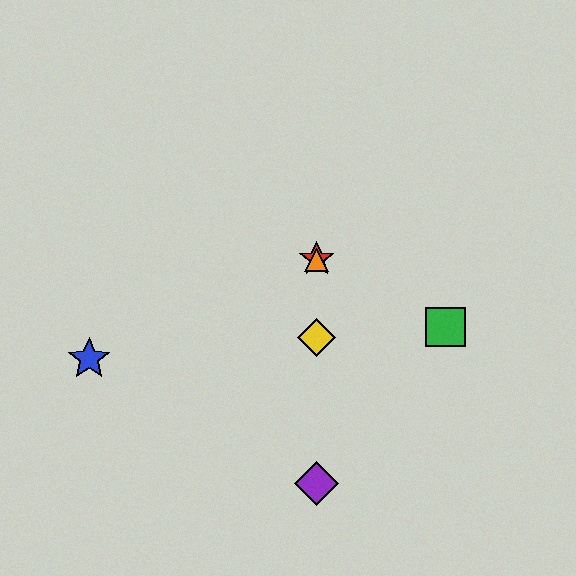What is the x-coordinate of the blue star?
The blue star is at x≈89.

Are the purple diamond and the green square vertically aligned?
No, the purple diamond is at x≈317 and the green square is at x≈446.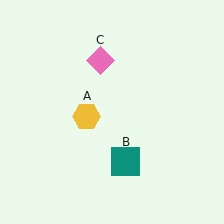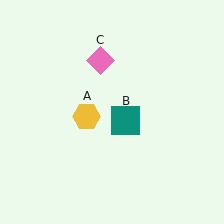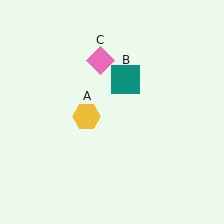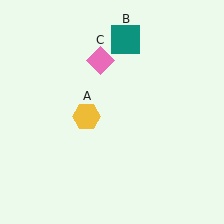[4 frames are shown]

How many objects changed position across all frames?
1 object changed position: teal square (object B).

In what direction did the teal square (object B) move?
The teal square (object B) moved up.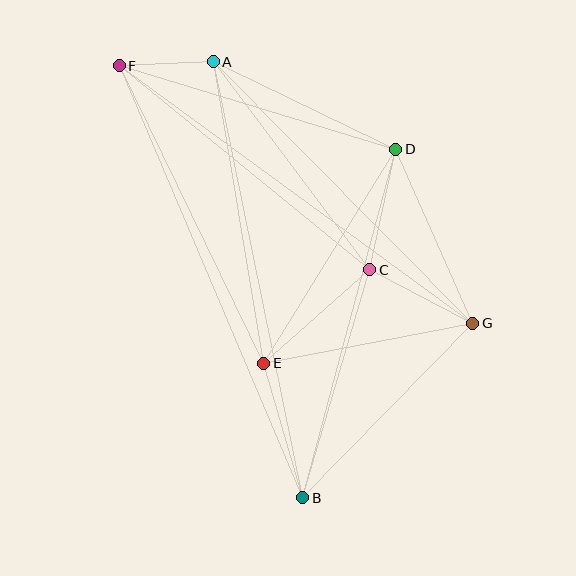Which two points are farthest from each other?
Points B and F are farthest from each other.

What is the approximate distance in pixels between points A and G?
The distance between A and G is approximately 368 pixels.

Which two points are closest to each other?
Points A and F are closest to each other.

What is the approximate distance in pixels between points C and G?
The distance between C and G is approximately 116 pixels.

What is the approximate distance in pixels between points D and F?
The distance between D and F is approximately 289 pixels.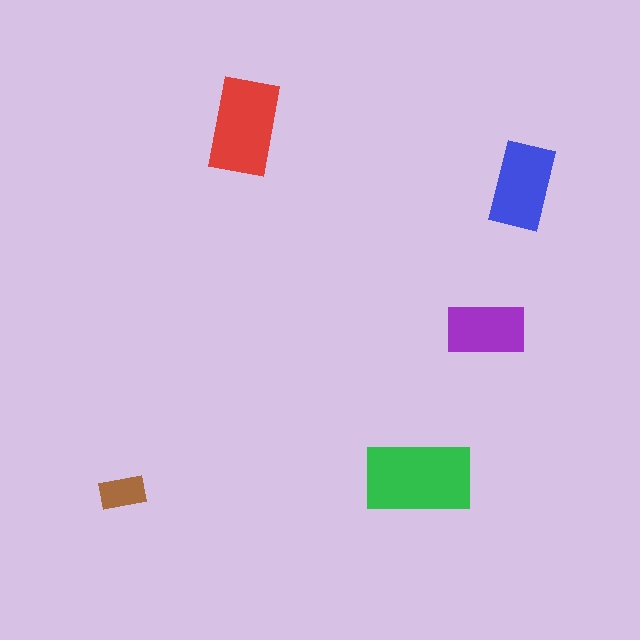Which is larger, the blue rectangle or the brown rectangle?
The blue one.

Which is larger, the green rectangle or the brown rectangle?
The green one.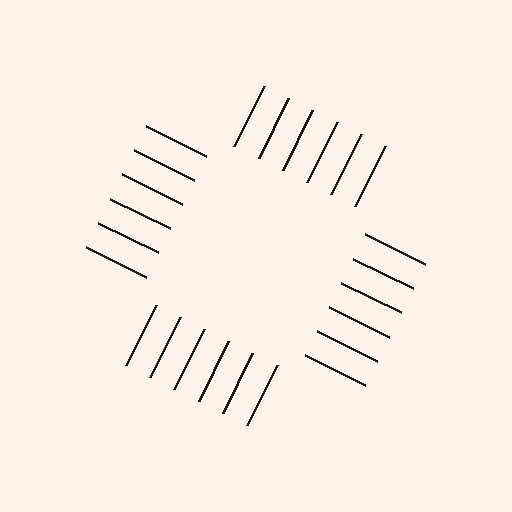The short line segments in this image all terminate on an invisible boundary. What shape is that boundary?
An illusory square — the line segments terminate on its edges but no continuous stroke is drawn.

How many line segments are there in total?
24 — 6 along each of the 4 edges.